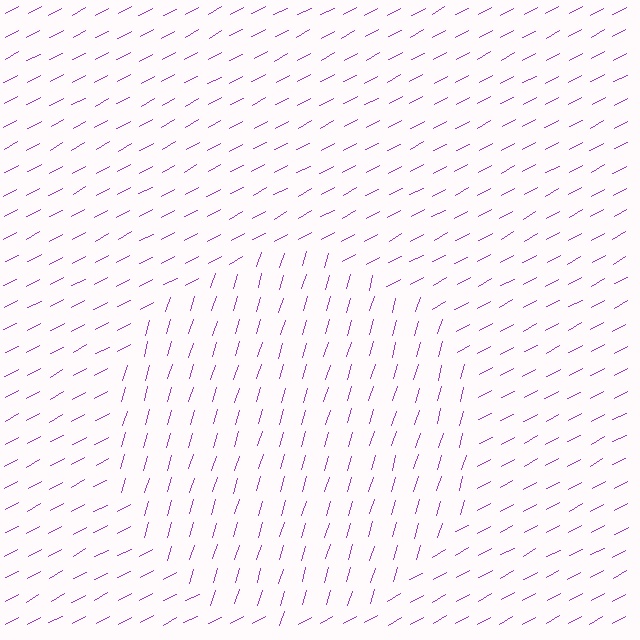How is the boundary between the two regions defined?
The boundary is defined purely by a change in line orientation (approximately 45 degrees difference). All lines are the same color and thickness.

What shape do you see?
I see a circle.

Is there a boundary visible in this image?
Yes, there is a texture boundary formed by a change in line orientation.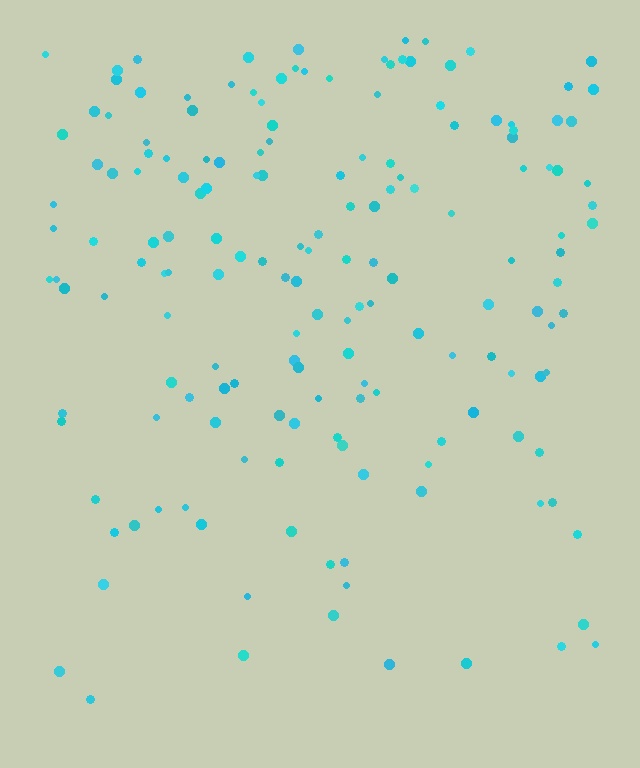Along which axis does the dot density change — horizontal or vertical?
Vertical.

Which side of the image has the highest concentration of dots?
The top.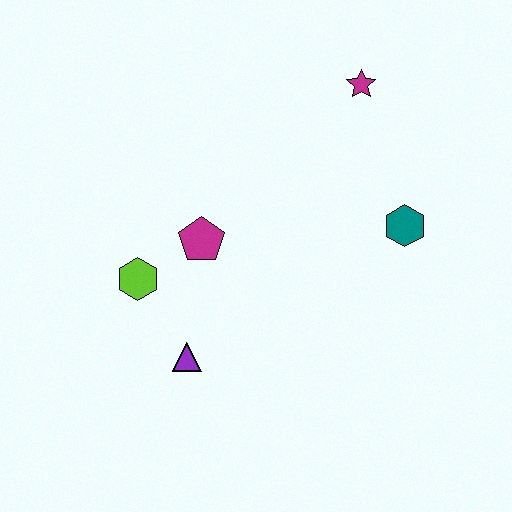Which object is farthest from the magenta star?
The purple triangle is farthest from the magenta star.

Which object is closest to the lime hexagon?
The magenta pentagon is closest to the lime hexagon.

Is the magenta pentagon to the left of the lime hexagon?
No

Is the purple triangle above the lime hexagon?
No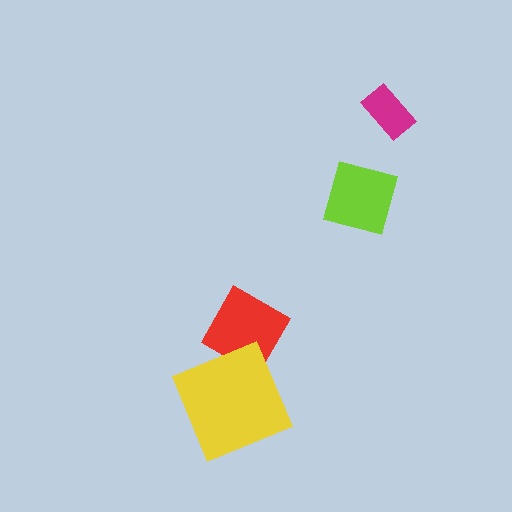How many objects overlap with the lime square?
0 objects overlap with the lime square.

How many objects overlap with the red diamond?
1 object overlaps with the red diamond.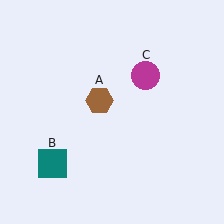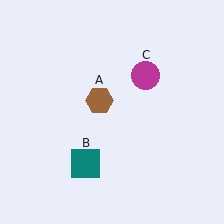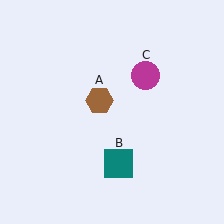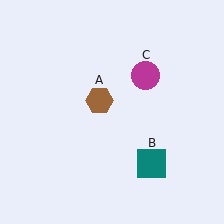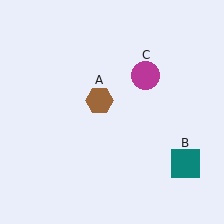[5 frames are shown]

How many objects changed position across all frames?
1 object changed position: teal square (object B).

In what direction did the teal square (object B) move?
The teal square (object B) moved right.